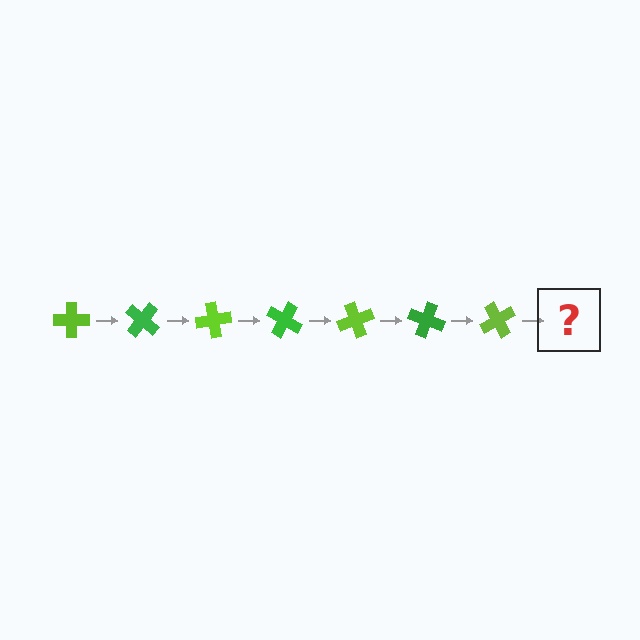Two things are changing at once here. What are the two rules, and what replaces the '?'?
The two rules are that it rotates 40 degrees each step and the color cycles through lime and green. The '?' should be a green cross, rotated 280 degrees from the start.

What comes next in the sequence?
The next element should be a green cross, rotated 280 degrees from the start.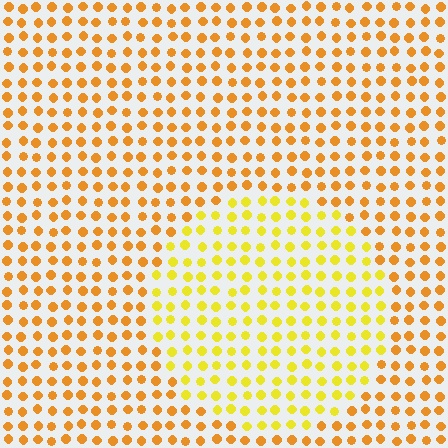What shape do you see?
I see a circle.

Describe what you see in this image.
The image is filled with small orange elements in a uniform arrangement. A circle-shaped region is visible where the elements are tinted to a slightly different hue, forming a subtle color boundary.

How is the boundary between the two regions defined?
The boundary is defined purely by a slight shift in hue (about 27 degrees). Spacing, size, and orientation are identical on both sides.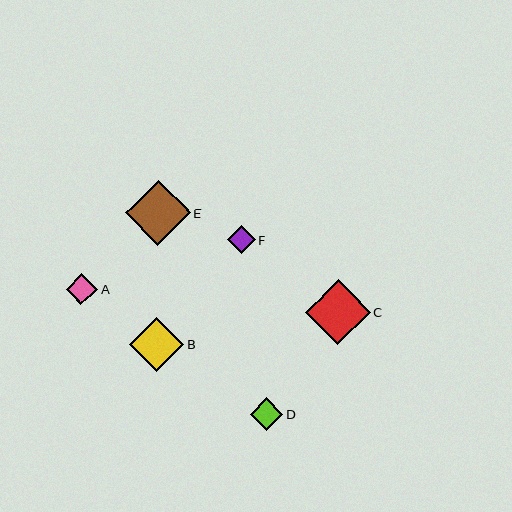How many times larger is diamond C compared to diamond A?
Diamond C is approximately 2.1 times the size of diamond A.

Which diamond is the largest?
Diamond E is the largest with a size of approximately 65 pixels.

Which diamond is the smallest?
Diamond F is the smallest with a size of approximately 28 pixels.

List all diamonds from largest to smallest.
From largest to smallest: E, C, B, D, A, F.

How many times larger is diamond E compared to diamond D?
Diamond E is approximately 2.0 times the size of diamond D.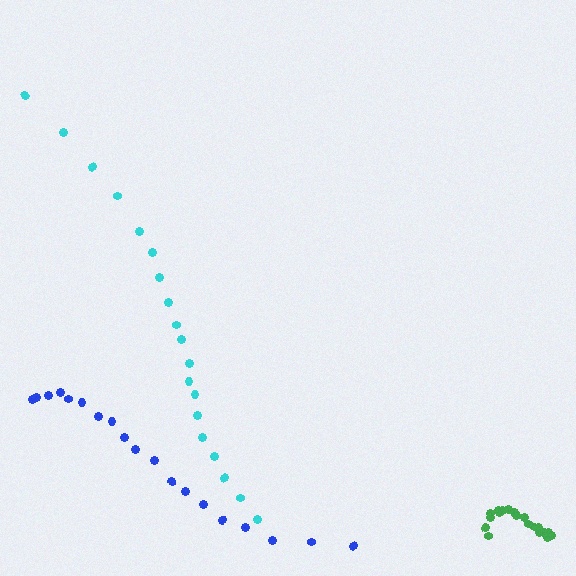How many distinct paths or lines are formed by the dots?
There are 3 distinct paths.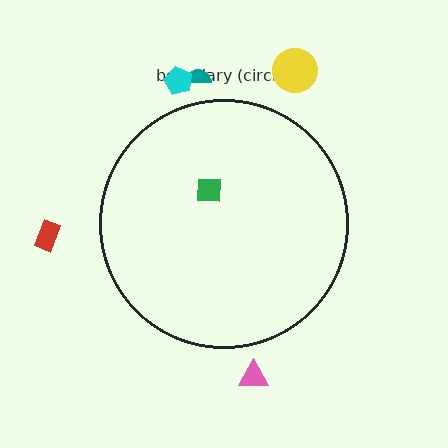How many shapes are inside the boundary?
1 inside, 5 outside.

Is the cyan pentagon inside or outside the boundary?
Outside.